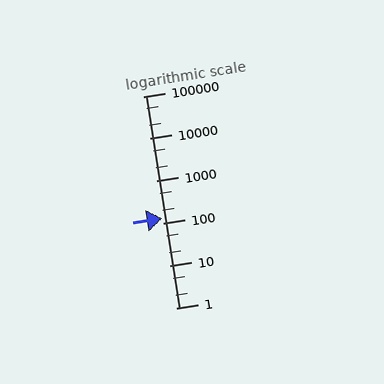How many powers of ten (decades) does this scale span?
The scale spans 5 decades, from 1 to 100000.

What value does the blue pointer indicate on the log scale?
The pointer indicates approximately 130.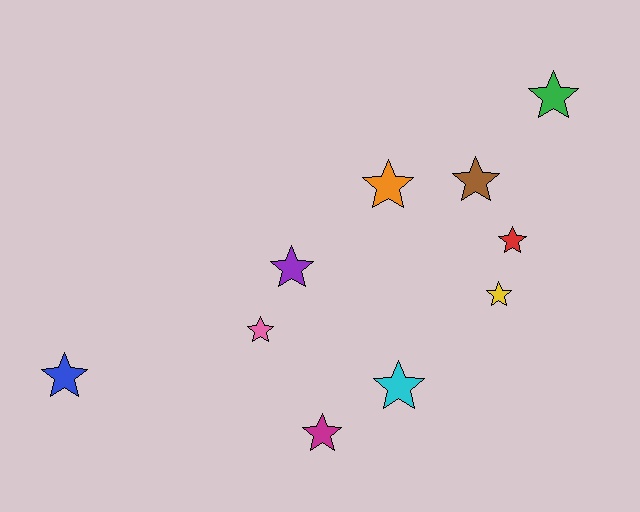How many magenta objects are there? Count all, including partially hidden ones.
There is 1 magenta object.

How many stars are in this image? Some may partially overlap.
There are 10 stars.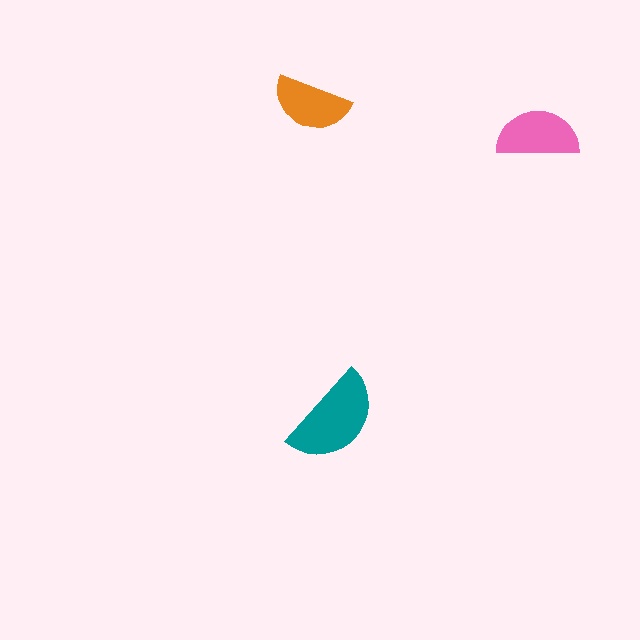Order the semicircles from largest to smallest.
the teal one, the pink one, the orange one.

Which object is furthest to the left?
The orange semicircle is leftmost.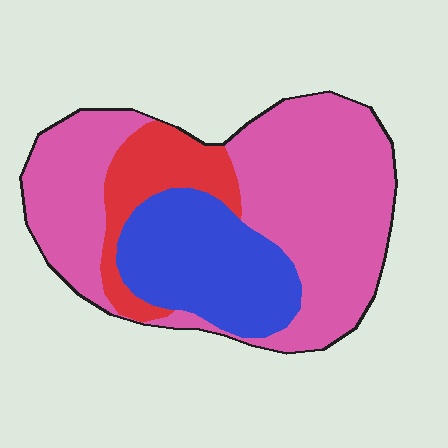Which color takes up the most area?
Pink, at roughly 60%.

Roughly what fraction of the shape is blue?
Blue covers around 25% of the shape.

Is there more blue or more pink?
Pink.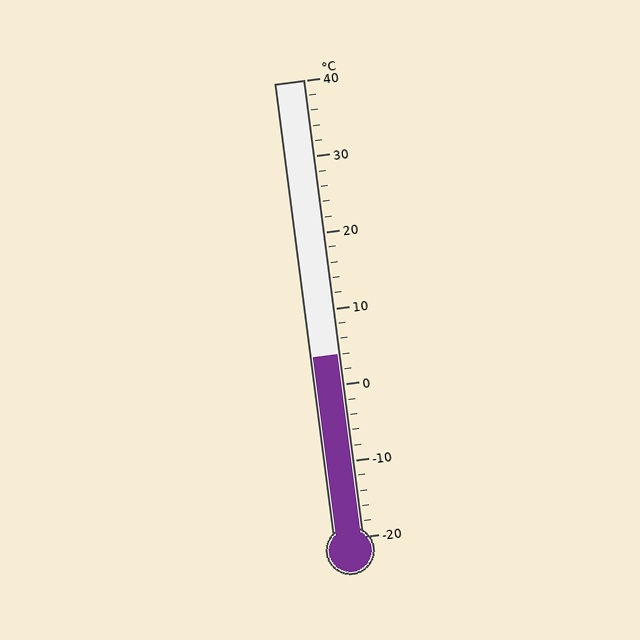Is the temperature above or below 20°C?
The temperature is below 20°C.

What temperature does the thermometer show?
The thermometer shows approximately 4°C.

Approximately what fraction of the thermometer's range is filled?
The thermometer is filled to approximately 40% of its range.